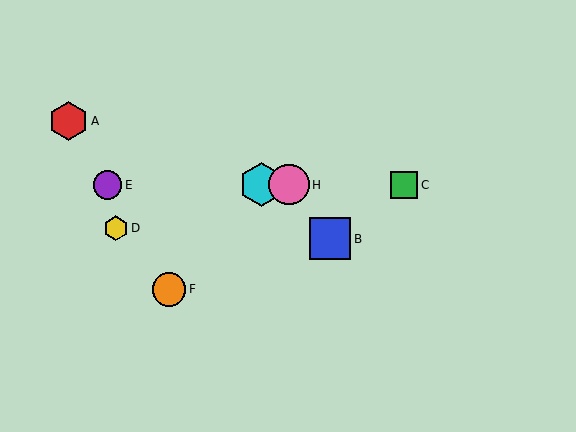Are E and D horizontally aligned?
No, E is at y≈185 and D is at y≈228.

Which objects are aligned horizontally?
Objects C, E, G, H are aligned horizontally.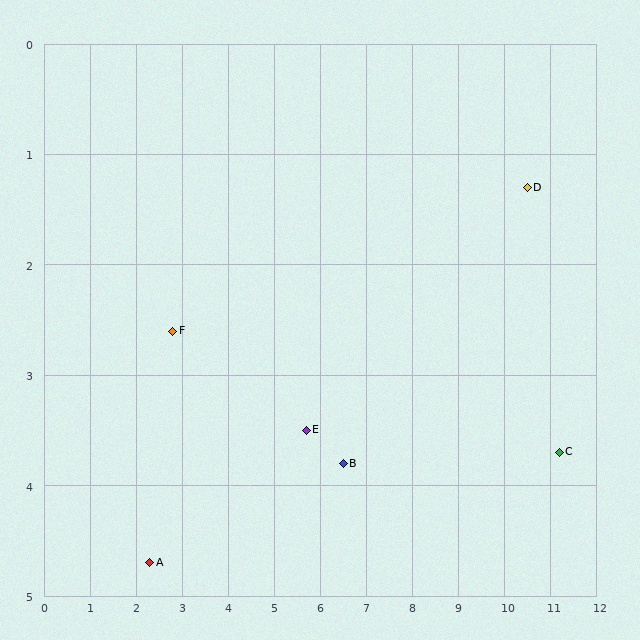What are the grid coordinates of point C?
Point C is at approximately (11.2, 3.7).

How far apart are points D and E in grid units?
Points D and E are about 5.3 grid units apart.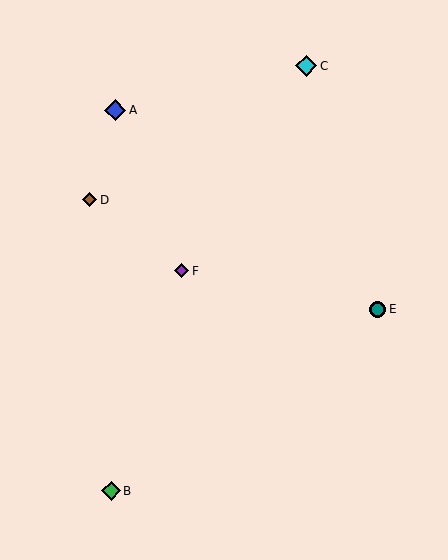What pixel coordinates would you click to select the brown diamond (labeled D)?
Click at (90, 200) to select the brown diamond D.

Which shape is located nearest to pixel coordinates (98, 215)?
The brown diamond (labeled D) at (90, 200) is nearest to that location.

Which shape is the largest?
The blue diamond (labeled A) is the largest.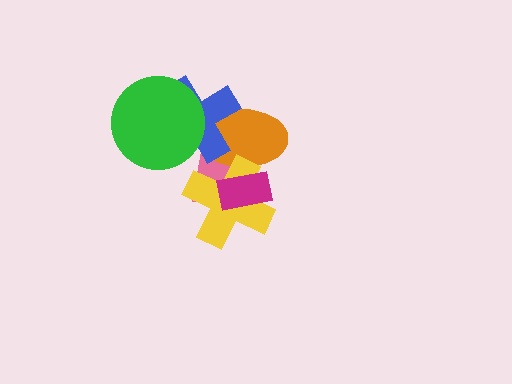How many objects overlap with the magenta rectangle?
3 objects overlap with the magenta rectangle.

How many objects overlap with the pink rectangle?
5 objects overlap with the pink rectangle.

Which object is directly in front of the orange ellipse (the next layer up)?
The blue cross is directly in front of the orange ellipse.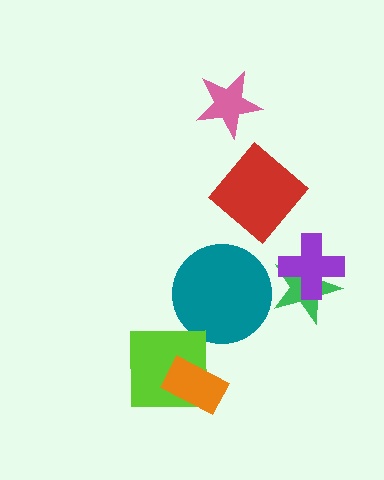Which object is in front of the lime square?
The orange rectangle is in front of the lime square.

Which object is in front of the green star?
The purple cross is in front of the green star.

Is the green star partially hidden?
Yes, it is partially covered by another shape.